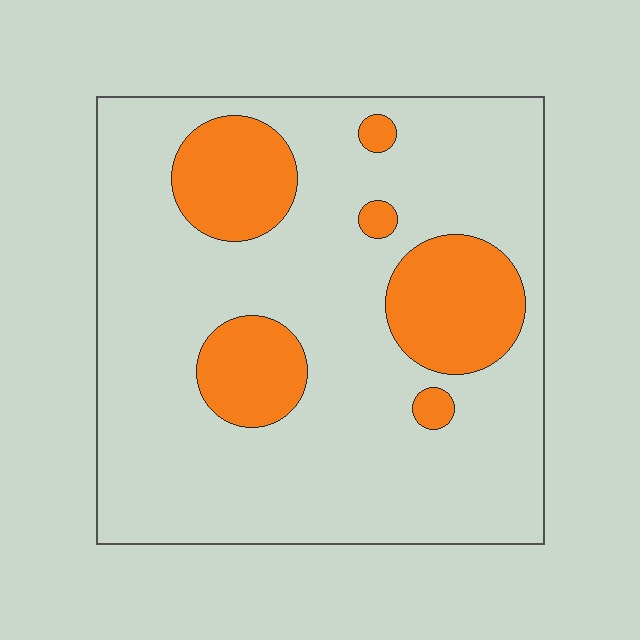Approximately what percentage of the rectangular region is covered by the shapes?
Approximately 20%.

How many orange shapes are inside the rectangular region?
6.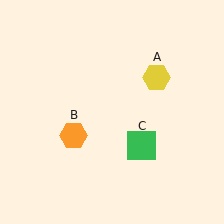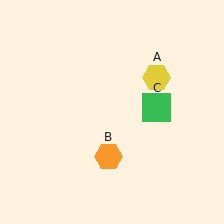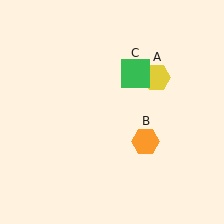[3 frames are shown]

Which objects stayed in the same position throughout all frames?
Yellow hexagon (object A) remained stationary.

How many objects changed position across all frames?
2 objects changed position: orange hexagon (object B), green square (object C).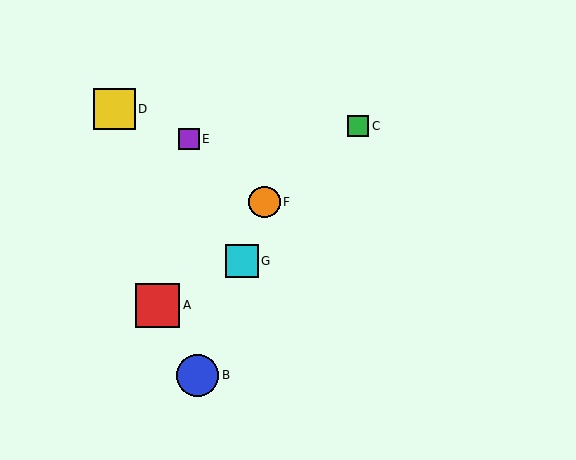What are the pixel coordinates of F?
Object F is at (265, 202).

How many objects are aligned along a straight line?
3 objects (B, F, G) are aligned along a straight line.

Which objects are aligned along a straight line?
Objects B, F, G are aligned along a straight line.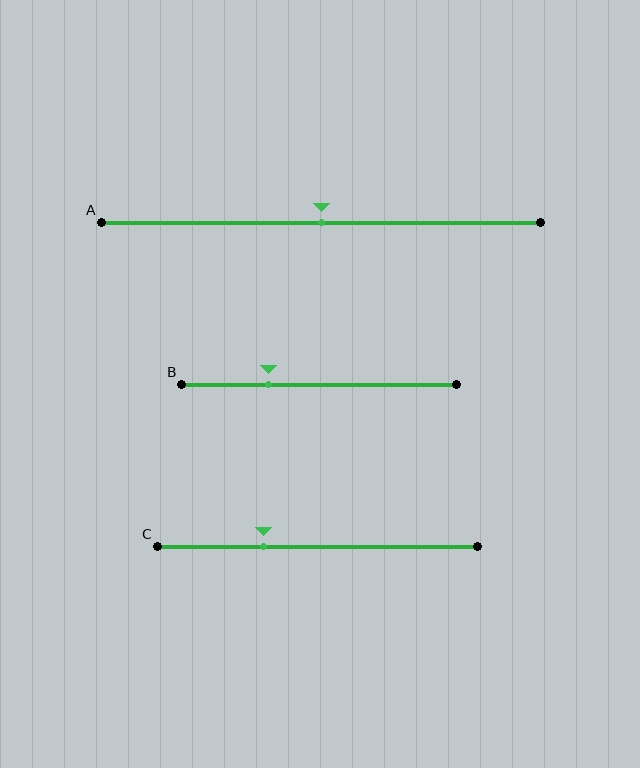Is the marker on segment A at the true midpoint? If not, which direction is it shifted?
Yes, the marker on segment A is at the true midpoint.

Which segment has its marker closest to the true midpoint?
Segment A has its marker closest to the true midpoint.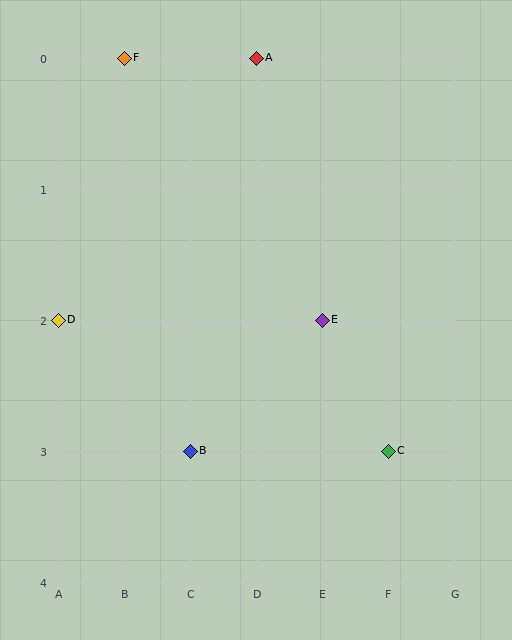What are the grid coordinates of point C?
Point C is at grid coordinates (F, 3).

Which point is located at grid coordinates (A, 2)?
Point D is at (A, 2).